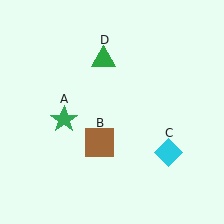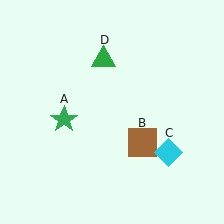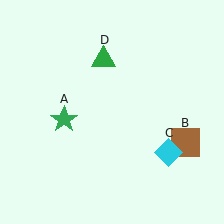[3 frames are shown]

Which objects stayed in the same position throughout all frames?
Green star (object A) and cyan diamond (object C) and green triangle (object D) remained stationary.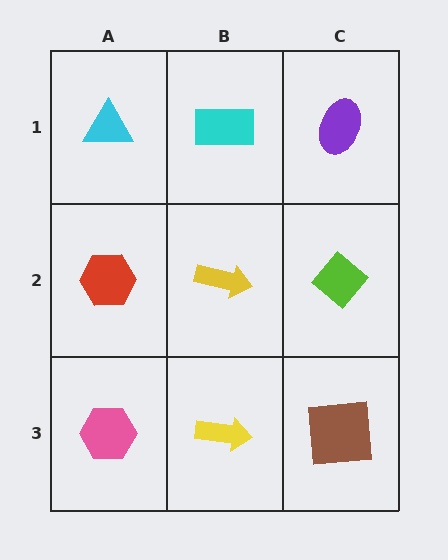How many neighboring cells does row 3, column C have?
2.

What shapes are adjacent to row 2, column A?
A cyan triangle (row 1, column A), a pink hexagon (row 3, column A), a yellow arrow (row 2, column B).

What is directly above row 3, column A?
A red hexagon.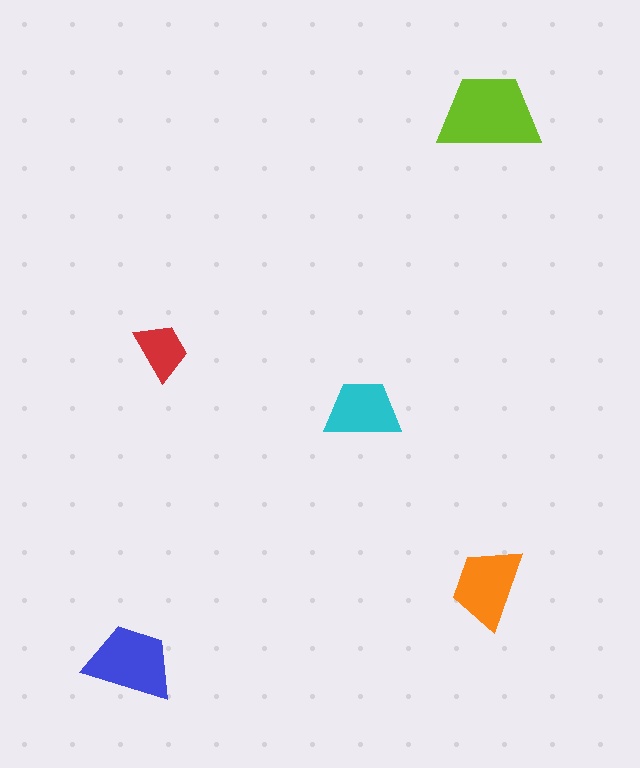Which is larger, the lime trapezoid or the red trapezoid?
The lime one.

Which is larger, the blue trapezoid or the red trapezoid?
The blue one.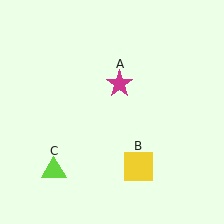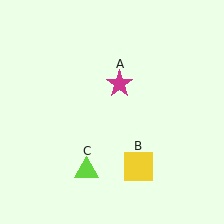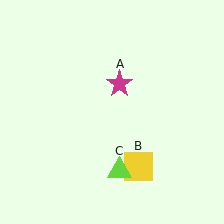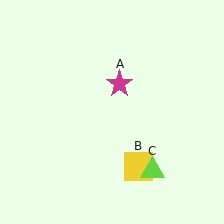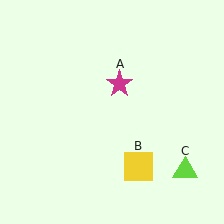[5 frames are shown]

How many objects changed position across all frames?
1 object changed position: lime triangle (object C).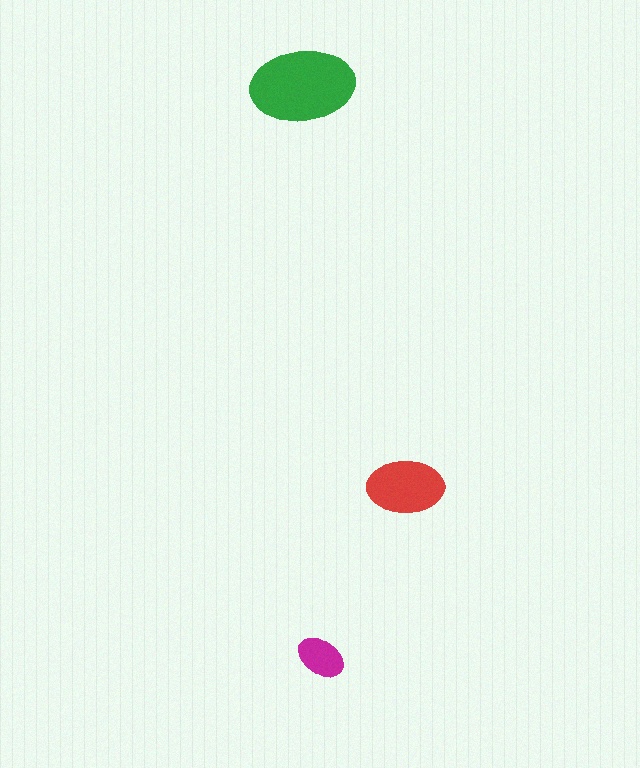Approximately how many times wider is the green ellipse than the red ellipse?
About 1.5 times wider.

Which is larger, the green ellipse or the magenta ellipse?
The green one.